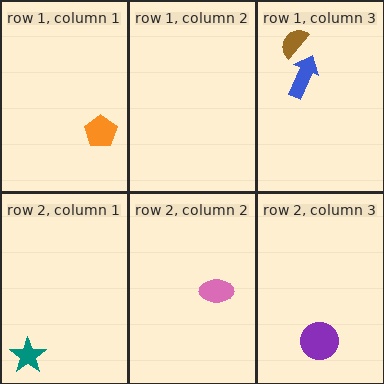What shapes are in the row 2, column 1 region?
The teal star.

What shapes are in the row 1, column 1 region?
The orange pentagon.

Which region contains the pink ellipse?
The row 2, column 2 region.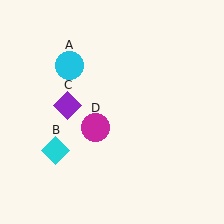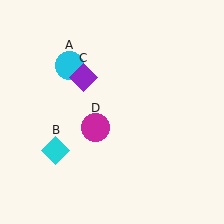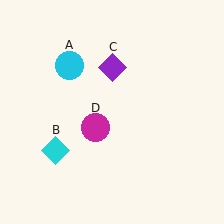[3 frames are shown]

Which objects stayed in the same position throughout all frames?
Cyan circle (object A) and cyan diamond (object B) and magenta circle (object D) remained stationary.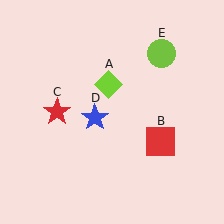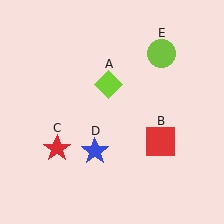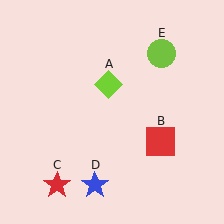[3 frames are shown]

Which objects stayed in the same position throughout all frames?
Lime diamond (object A) and red square (object B) and lime circle (object E) remained stationary.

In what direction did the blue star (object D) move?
The blue star (object D) moved down.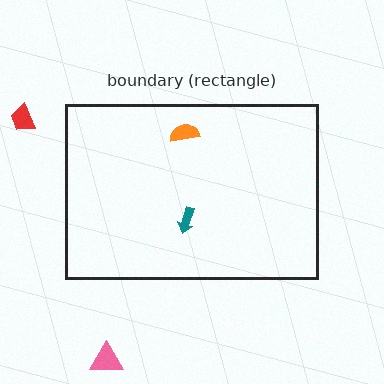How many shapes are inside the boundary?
2 inside, 2 outside.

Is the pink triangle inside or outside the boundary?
Outside.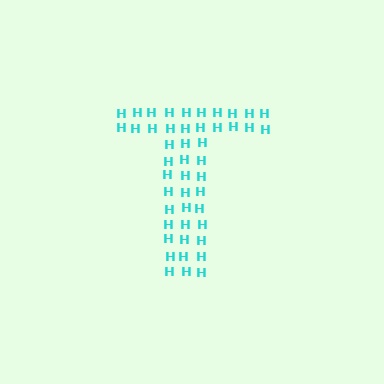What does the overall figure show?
The overall figure shows the letter T.